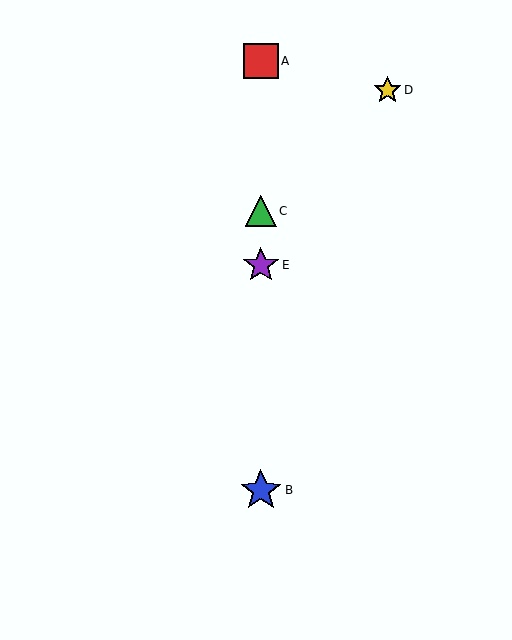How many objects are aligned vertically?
4 objects (A, B, C, E) are aligned vertically.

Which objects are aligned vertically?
Objects A, B, C, E are aligned vertically.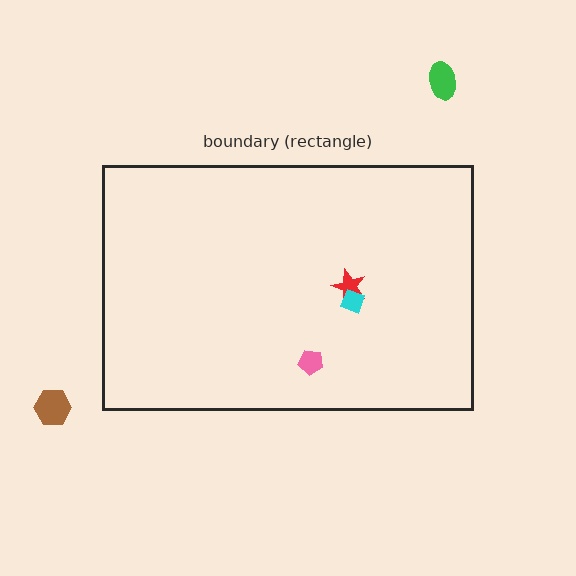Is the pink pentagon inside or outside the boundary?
Inside.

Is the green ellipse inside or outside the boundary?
Outside.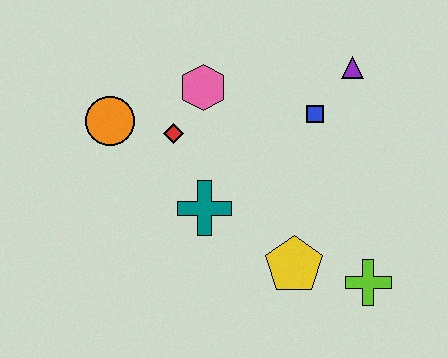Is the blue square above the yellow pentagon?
Yes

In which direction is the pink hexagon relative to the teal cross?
The pink hexagon is above the teal cross.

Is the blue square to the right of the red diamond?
Yes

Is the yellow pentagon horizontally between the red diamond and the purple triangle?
Yes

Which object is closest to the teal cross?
The red diamond is closest to the teal cross.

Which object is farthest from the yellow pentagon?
The orange circle is farthest from the yellow pentagon.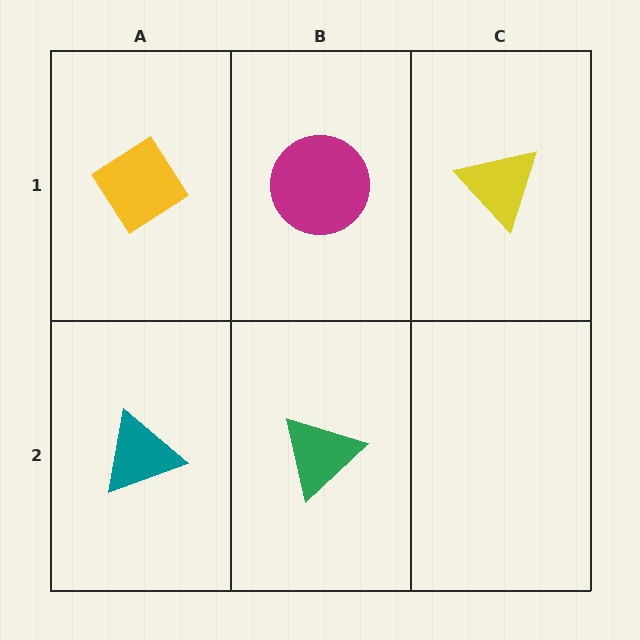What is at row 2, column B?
A green triangle.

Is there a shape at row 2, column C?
No, that cell is empty.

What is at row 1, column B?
A magenta circle.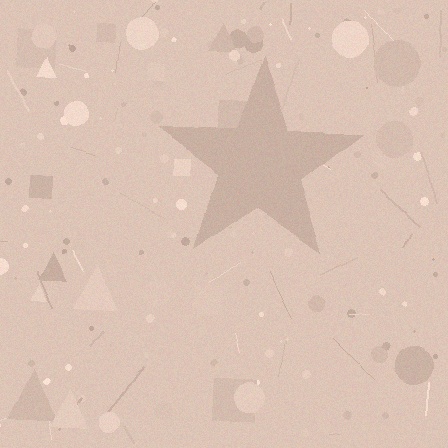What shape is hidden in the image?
A star is hidden in the image.